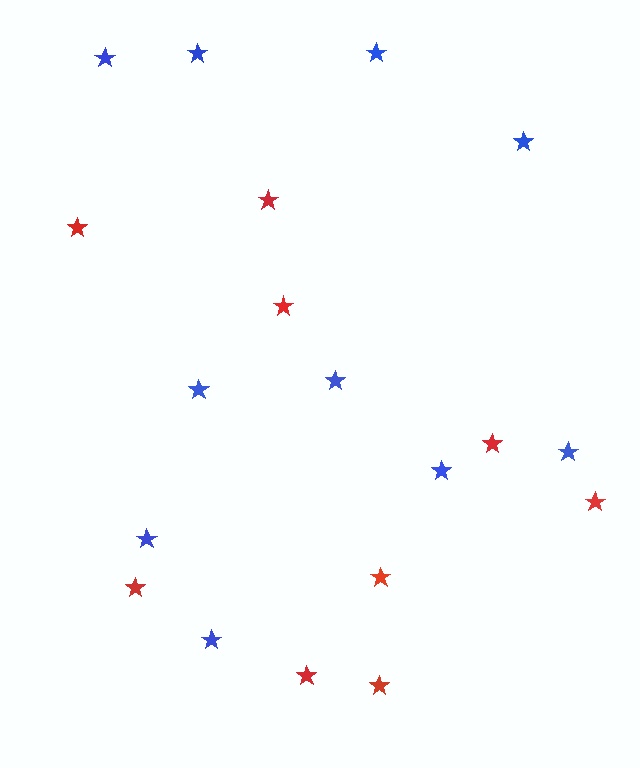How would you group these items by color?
There are 2 groups: one group of red stars (9) and one group of blue stars (10).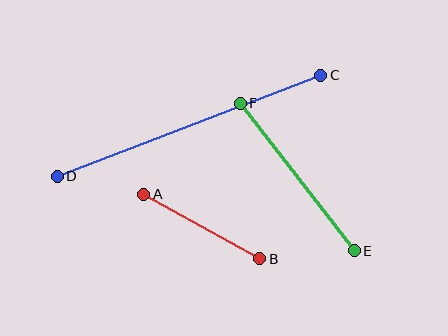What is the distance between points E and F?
The distance is approximately 187 pixels.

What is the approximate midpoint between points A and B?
The midpoint is at approximately (202, 226) pixels.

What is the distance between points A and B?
The distance is approximately 133 pixels.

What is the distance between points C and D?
The distance is approximately 282 pixels.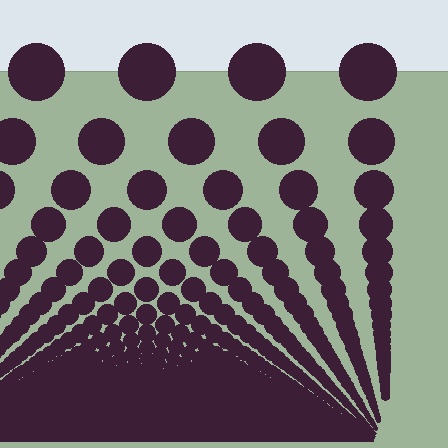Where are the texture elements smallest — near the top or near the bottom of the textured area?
Near the bottom.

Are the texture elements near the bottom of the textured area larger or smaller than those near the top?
Smaller. The gradient is inverted — elements near the bottom are smaller and denser.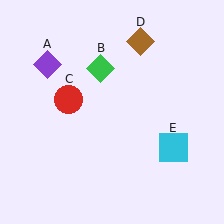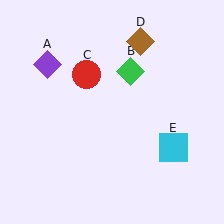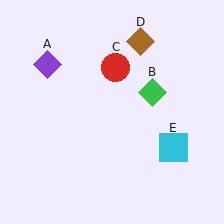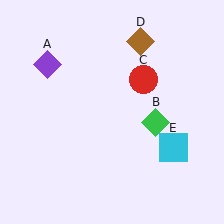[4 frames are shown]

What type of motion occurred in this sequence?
The green diamond (object B), red circle (object C) rotated clockwise around the center of the scene.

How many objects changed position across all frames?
2 objects changed position: green diamond (object B), red circle (object C).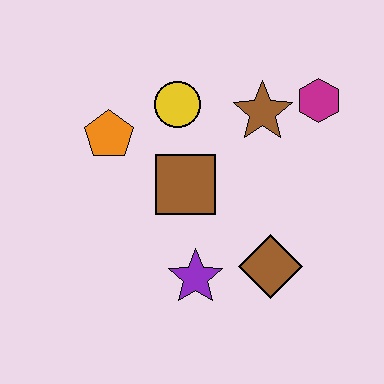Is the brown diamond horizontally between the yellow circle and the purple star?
No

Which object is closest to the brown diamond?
The purple star is closest to the brown diamond.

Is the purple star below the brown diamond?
Yes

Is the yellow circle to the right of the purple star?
No